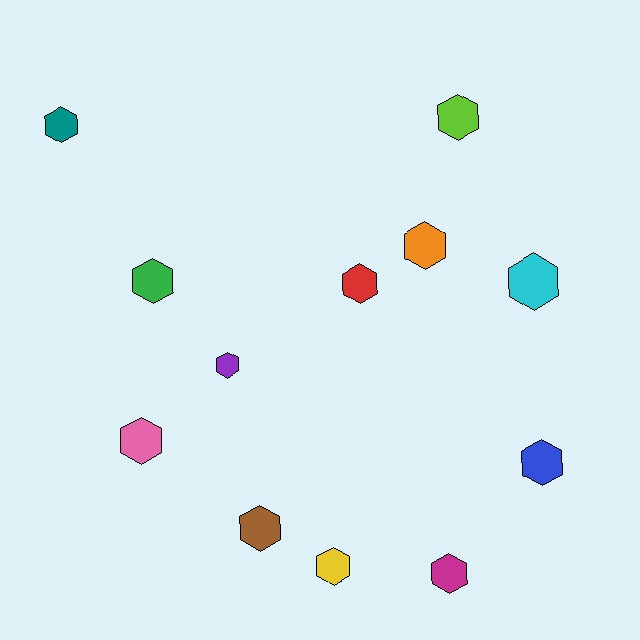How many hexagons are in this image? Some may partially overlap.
There are 12 hexagons.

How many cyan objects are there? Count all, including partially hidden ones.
There is 1 cyan object.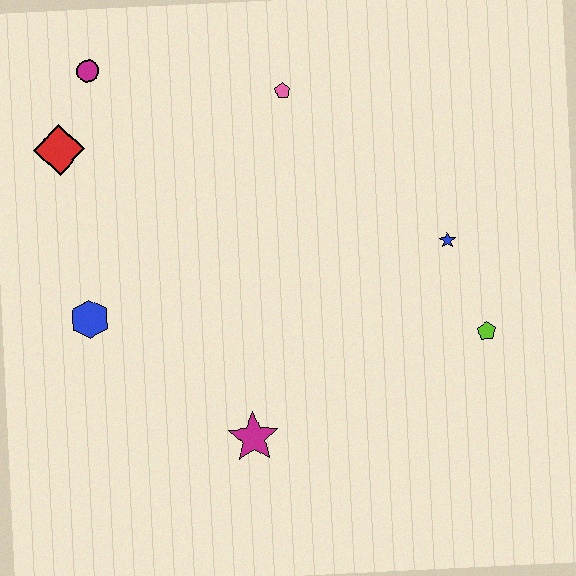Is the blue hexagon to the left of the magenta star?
Yes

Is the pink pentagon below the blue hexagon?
No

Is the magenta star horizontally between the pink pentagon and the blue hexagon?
Yes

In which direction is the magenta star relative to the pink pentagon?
The magenta star is below the pink pentagon.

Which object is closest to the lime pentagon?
The blue star is closest to the lime pentagon.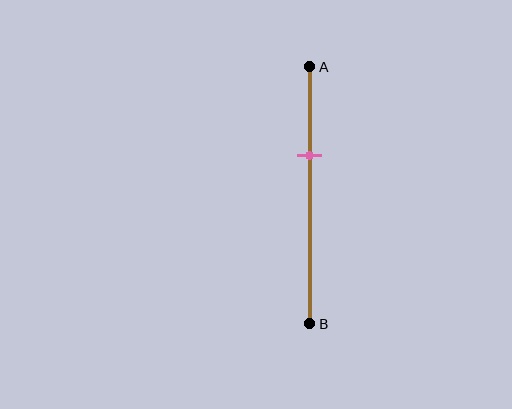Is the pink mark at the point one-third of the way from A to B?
Yes, the mark is approximately at the one-third point.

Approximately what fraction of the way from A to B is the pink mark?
The pink mark is approximately 35% of the way from A to B.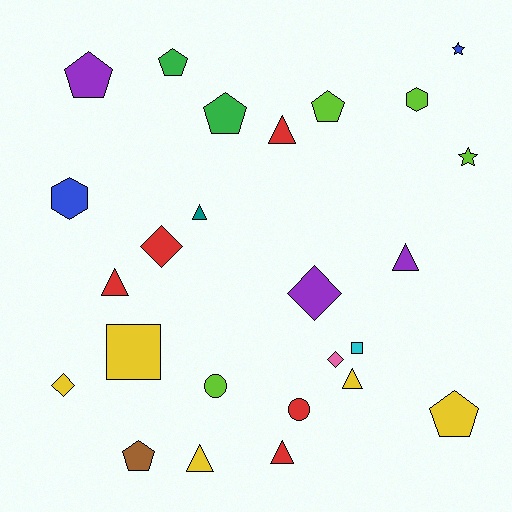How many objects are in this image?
There are 25 objects.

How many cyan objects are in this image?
There is 1 cyan object.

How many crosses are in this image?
There are no crosses.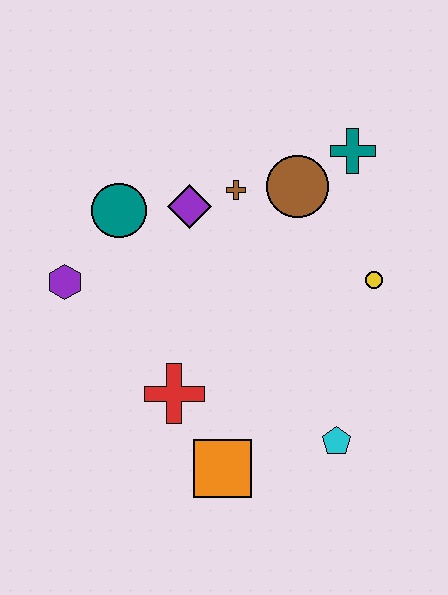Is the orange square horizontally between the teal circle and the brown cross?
Yes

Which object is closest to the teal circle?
The purple diamond is closest to the teal circle.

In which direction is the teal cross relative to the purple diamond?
The teal cross is to the right of the purple diamond.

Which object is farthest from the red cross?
The teal cross is farthest from the red cross.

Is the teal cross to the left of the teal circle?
No